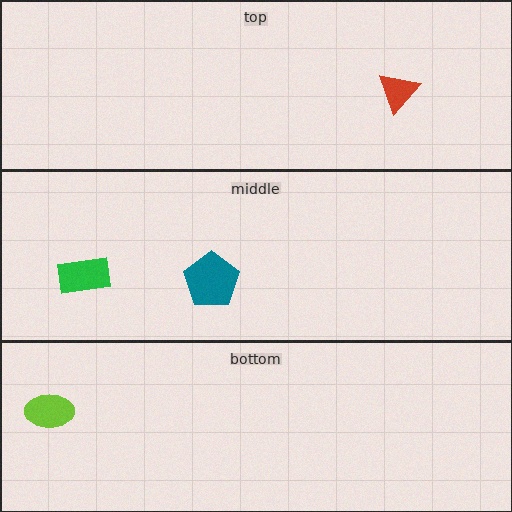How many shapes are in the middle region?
2.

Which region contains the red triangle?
The top region.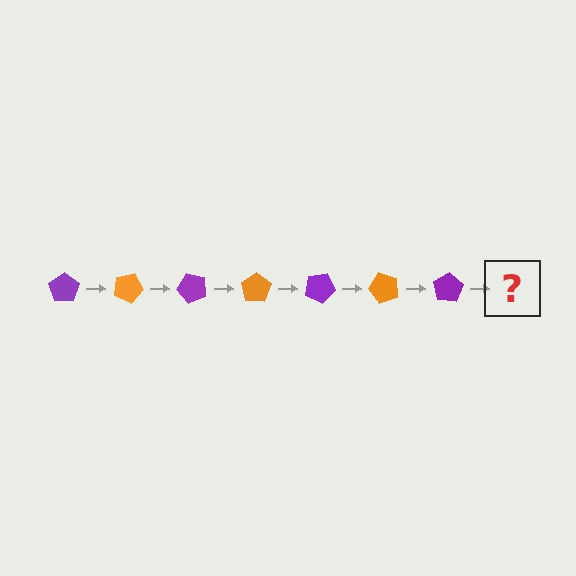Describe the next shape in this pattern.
It should be an orange pentagon, rotated 175 degrees from the start.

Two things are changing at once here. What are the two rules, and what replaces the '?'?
The two rules are that it rotates 25 degrees each step and the color cycles through purple and orange. The '?' should be an orange pentagon, rotated 175 degrees from the start.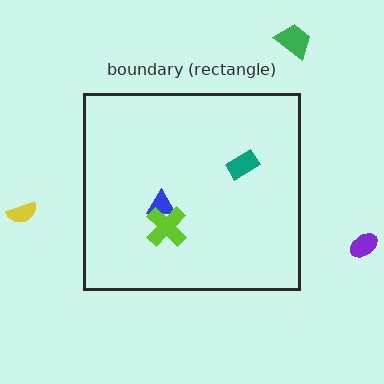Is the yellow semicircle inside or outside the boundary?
Outside.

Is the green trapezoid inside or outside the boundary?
Outside.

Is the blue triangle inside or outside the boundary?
Inside.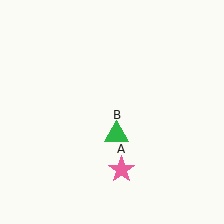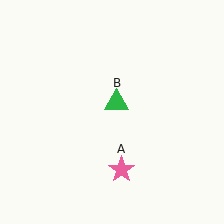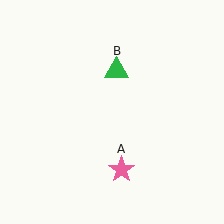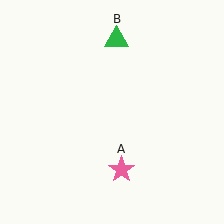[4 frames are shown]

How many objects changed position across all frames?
1 object changed position: green triangle (object B).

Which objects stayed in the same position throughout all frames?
Pink star (object A) remained stationary.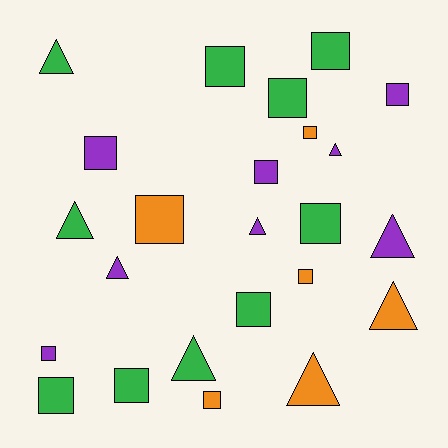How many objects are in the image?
There are 24 objects.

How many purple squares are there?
There are 4 purple squares.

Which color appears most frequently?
Green, with 10 objects.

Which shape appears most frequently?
Square, with 15 objects.